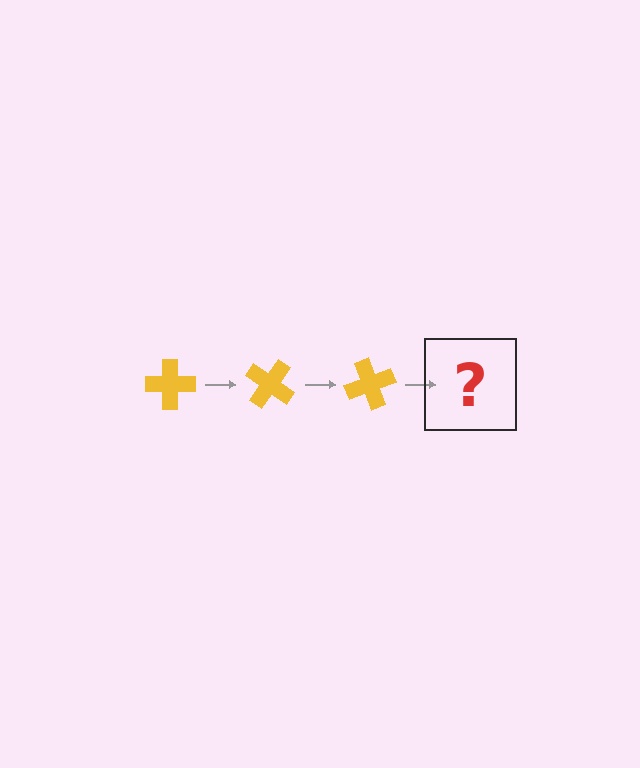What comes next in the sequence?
The next element should be a yellow cross rotated 105 degrees.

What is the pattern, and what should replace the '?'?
The pattern is that the cross rotates 35 degrees each step. The '?' should be a yellow cross rotated 105 degrees.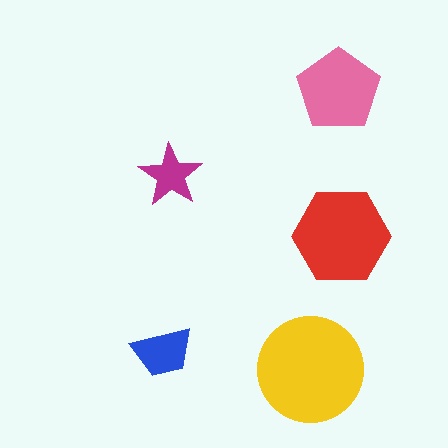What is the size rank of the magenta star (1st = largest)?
5th.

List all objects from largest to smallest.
The yellow circle, the red hexagon, the pink pentagon, the blue trapezoid, the magenta star.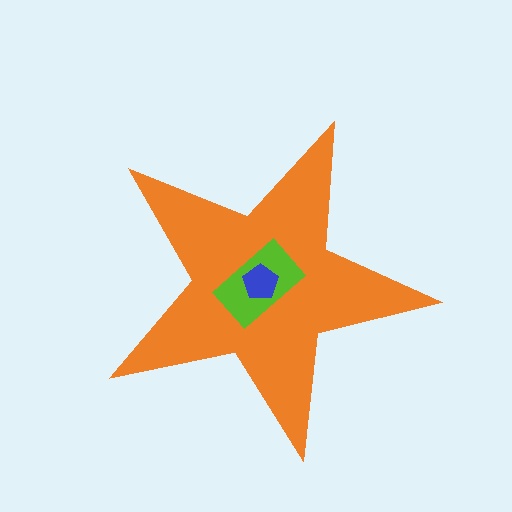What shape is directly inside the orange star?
The lime rectangle.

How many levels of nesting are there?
3.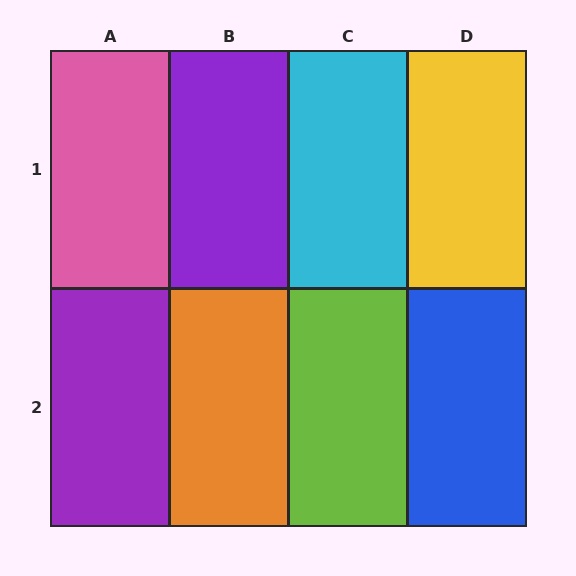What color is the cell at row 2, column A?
Purple.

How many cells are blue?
1 cell is blue.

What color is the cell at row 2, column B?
Orange.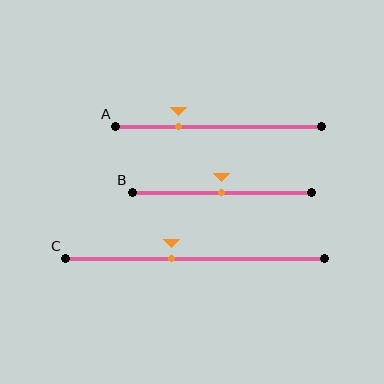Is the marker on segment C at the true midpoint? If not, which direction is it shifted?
No, the marker on segment C is shifted to the left by about 9% of the segment length.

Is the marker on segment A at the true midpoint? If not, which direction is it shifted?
No, the marker on segment A is shifted to the left by about 19% of the segment length.